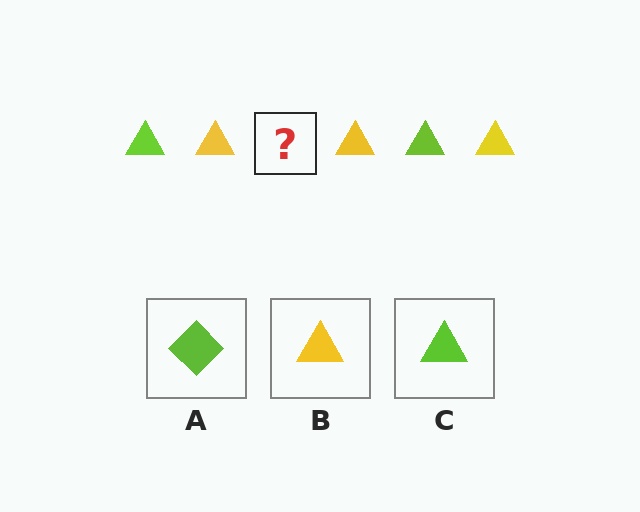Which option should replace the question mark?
Option C.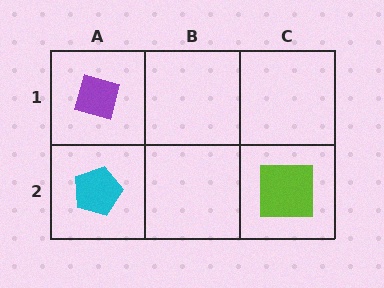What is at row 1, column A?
A purple diamond.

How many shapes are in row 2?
2 shapes.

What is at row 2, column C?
A lime square.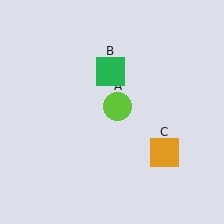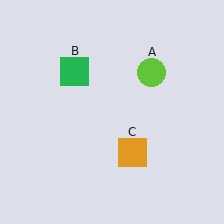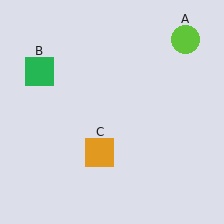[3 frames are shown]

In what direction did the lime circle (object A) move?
The lime circle (object A) moved up and to the right.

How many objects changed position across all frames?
3 objects changed position: lime circle (object A), green square (object B), orange square (object C).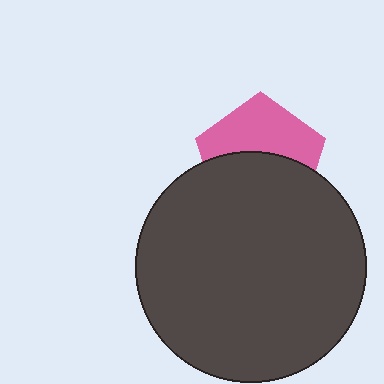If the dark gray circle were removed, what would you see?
You would see the complete pink pentagon.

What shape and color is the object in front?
The object in front is a dark gray circle.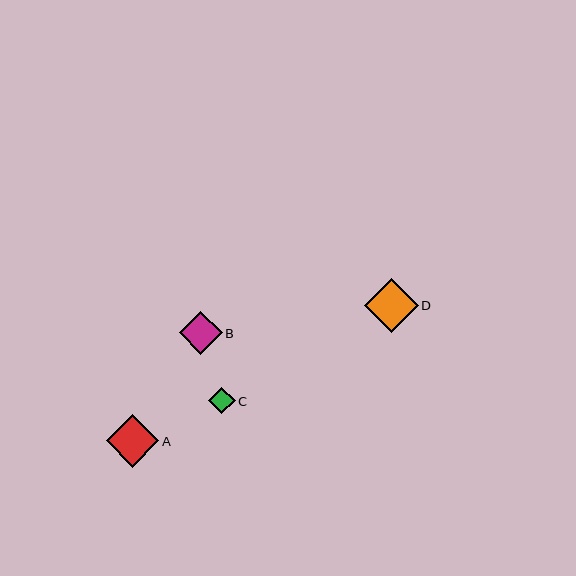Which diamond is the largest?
Diamond D is the largest with a size of approximately 54 pixels.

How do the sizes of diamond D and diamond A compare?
Diamond D and diamond A are approximately the same size.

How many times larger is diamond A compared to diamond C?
Diamond A is approximately 2.0 times the size of diamond C.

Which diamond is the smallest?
Diamond C is the smallest with a size of approximately 26 pixels.